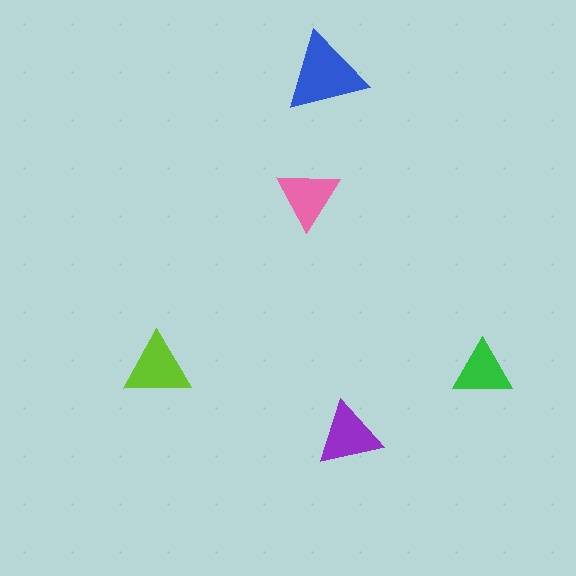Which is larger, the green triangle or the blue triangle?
The blue one.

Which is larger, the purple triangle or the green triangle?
The purple one.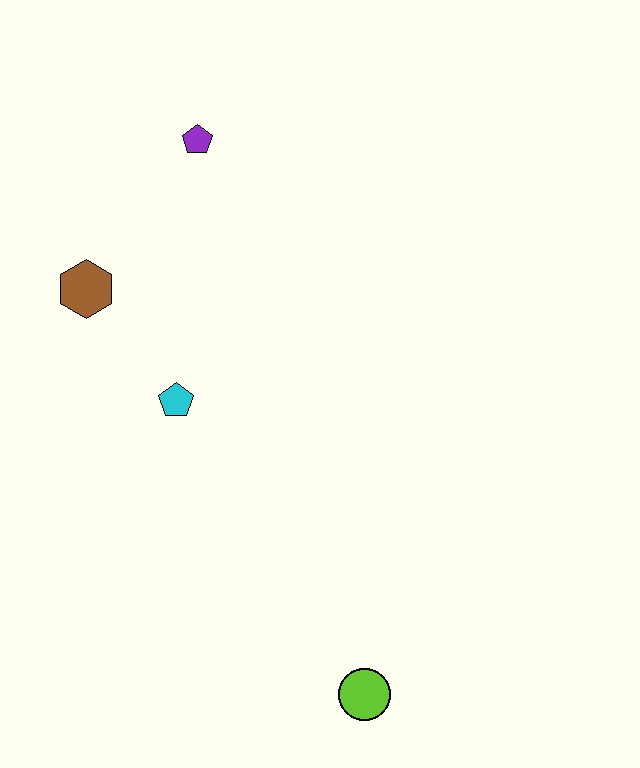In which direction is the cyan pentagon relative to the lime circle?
The cyan pentagon is above the lime circle.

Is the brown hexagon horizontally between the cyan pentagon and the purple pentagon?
No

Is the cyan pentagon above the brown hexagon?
No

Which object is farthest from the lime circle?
The purple pentagon is farthest from the lime circle.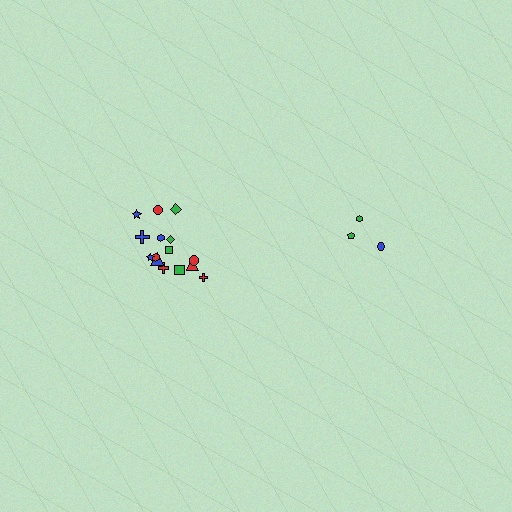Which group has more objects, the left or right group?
The left group.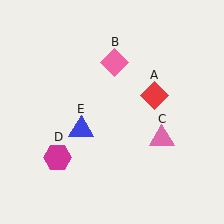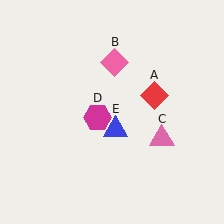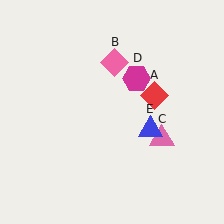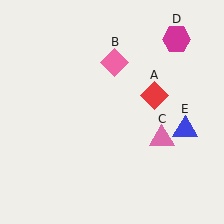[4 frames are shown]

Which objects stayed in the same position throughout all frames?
Red diamond (object A) and pink diamond (object B) and pink triangle (object C) remained stationary.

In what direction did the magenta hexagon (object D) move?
The magenta hexagon (object D) moved up and to the right.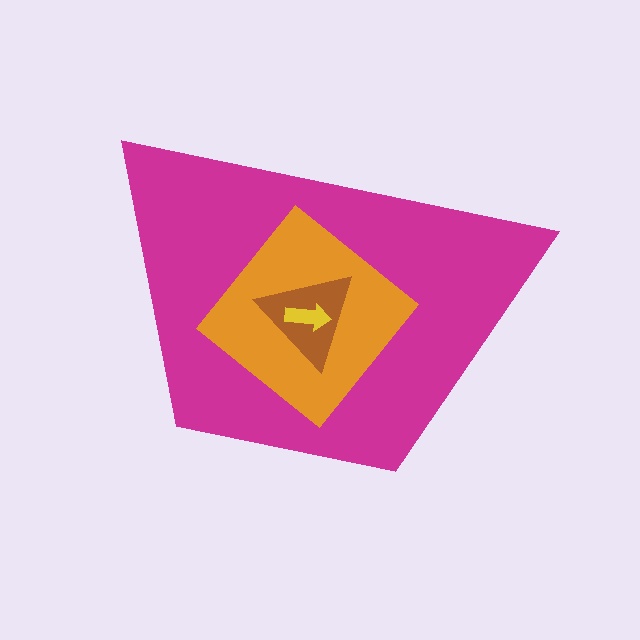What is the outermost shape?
The magenta trapezoid.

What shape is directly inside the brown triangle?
The yellow arrow.